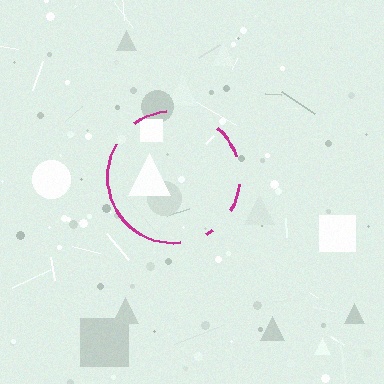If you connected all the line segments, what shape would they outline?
They would outline a circle.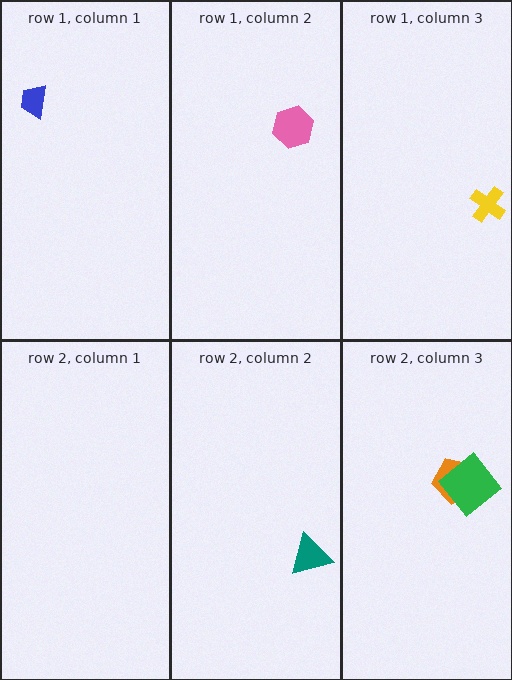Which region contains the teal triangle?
The row 2, column 2 region.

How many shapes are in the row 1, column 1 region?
1.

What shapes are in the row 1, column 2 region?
The pink hexagon.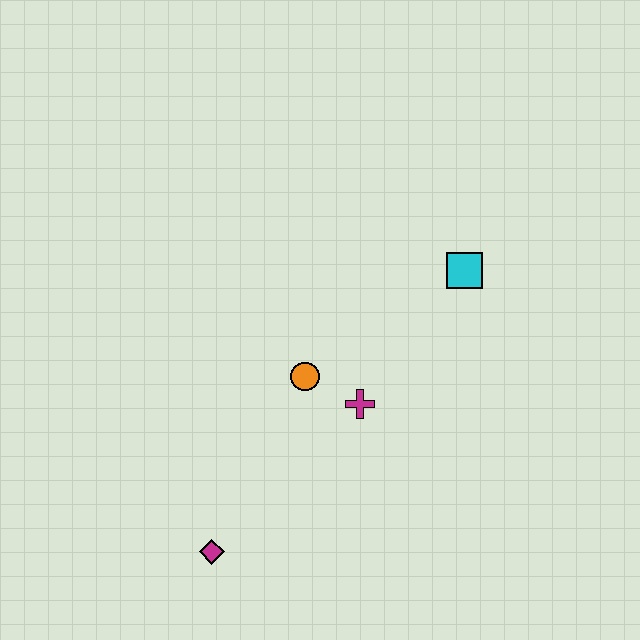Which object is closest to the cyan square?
The magenta cross is closest to the cyan square.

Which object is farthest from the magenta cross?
The magenta diamond is farthest from the magenta cross.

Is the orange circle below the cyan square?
Yes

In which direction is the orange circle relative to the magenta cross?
The orange circle is to the left of the magenta cross.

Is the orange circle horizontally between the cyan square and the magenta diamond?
Yes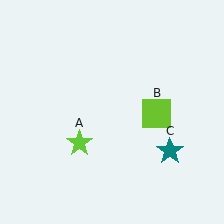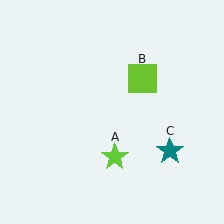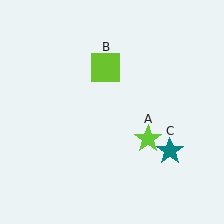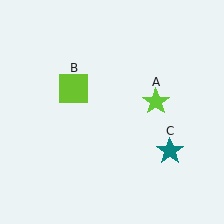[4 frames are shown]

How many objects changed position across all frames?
2 objects changed position: lime star (object A), lime square (object B).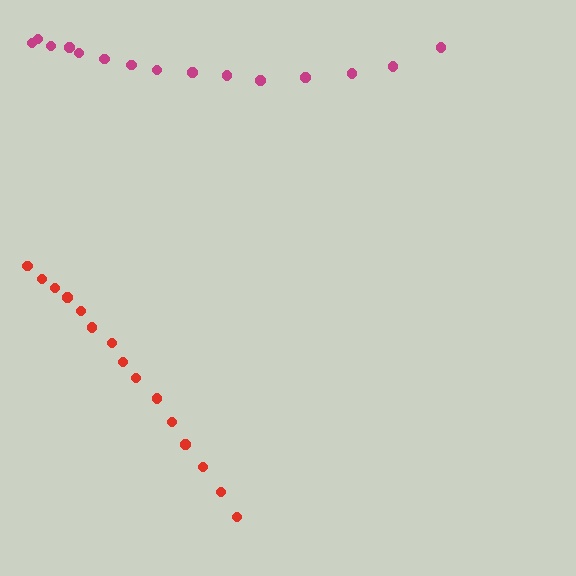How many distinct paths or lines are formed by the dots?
There are 2 distinct paths.